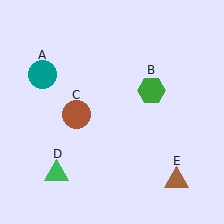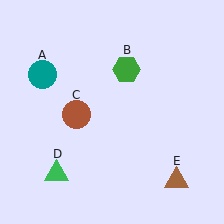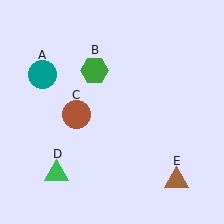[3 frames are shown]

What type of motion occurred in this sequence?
The green hexagon (object B) rotated counterclockwise around the center of the scene.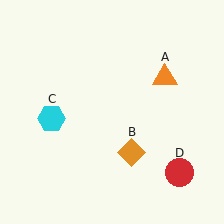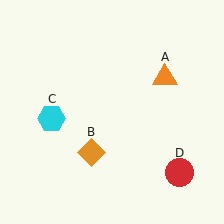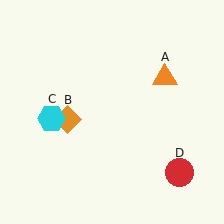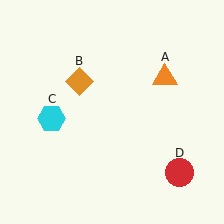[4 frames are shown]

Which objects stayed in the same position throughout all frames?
Orange triangle (object A) and cyan hexagon (object C) and red circle (object D) remained stationary.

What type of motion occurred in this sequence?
The orange diamond (object B) rotated clockwise around the center of the scene.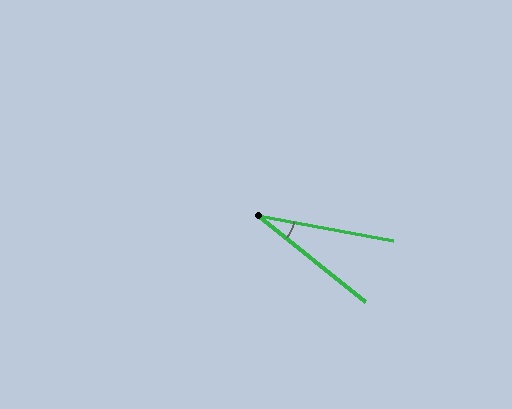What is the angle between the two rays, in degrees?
Approximately 28 degrees.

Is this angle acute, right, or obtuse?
It is acute.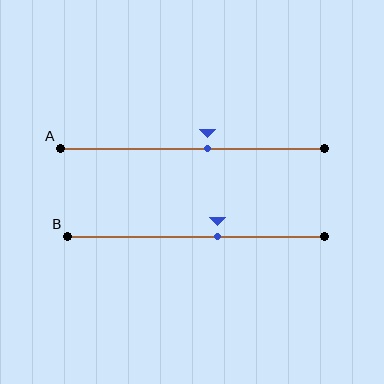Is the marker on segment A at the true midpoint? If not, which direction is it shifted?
No, the marker on segment A is shifted to the right by about 6% of the segment length.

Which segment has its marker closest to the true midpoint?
Segment A has its marker closest to the true midpoint.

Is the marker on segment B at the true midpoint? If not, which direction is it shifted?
No, the marker on segment B is shifted to the right by about 8% of the segment length.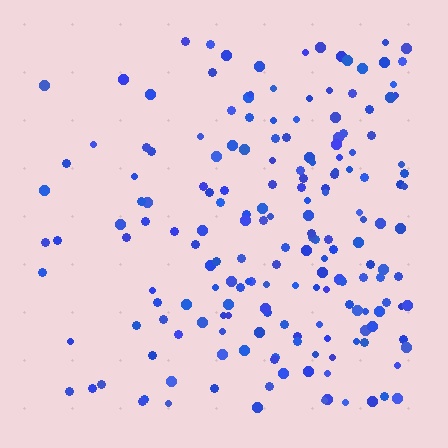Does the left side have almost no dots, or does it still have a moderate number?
Still a moderate number, just noticeably fewer than the right.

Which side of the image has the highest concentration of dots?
The right.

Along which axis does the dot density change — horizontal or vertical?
Horizontal.